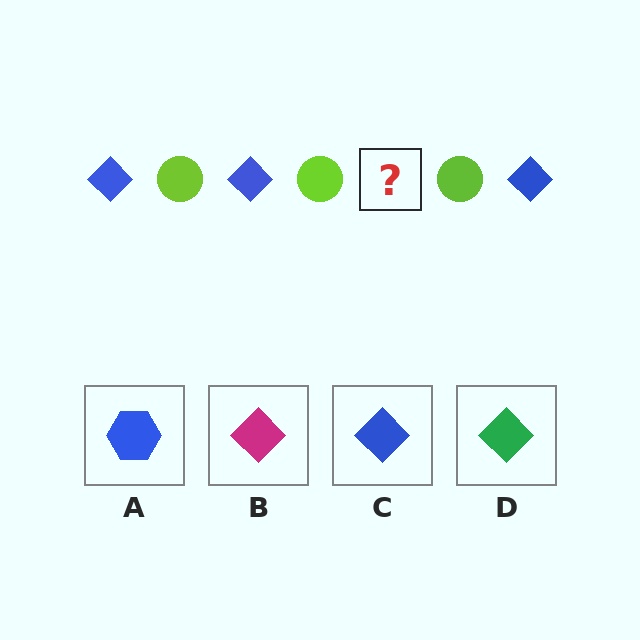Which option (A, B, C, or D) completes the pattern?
C.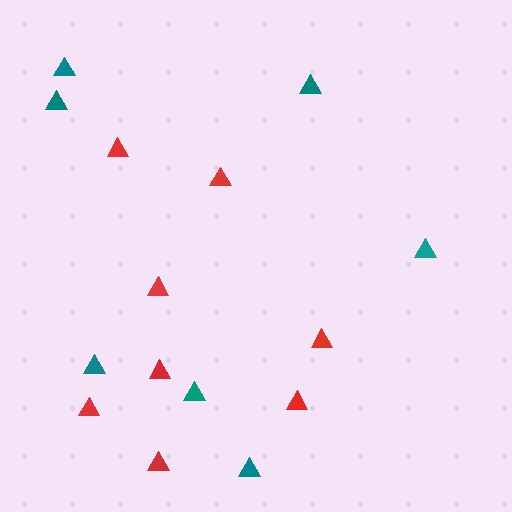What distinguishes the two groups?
There are 2 groups: one group of red triangles (8) and one group of teal triangles (7).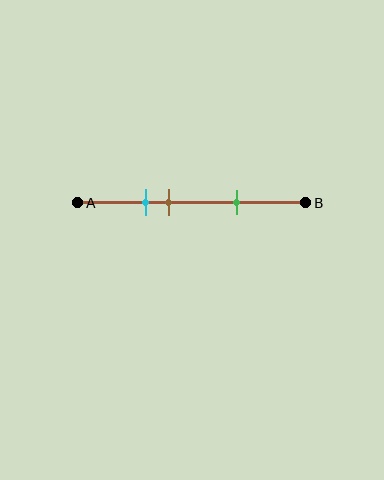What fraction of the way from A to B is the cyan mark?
The cyan mark is approximately 30% (0.3) of the way from A to B.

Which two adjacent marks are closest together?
The cyan and brown marks are the closest adjacent pair.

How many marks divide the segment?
There are 3 marks dividing the segment.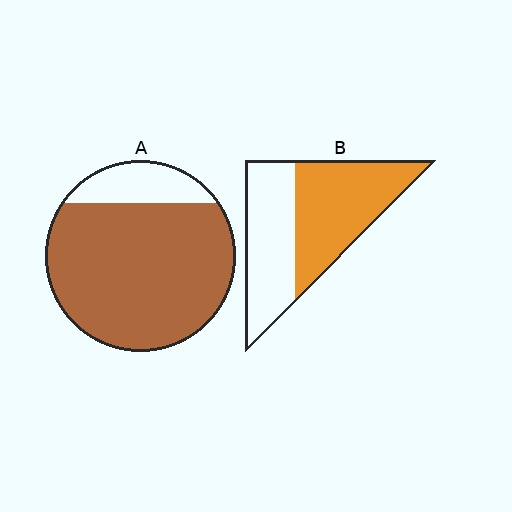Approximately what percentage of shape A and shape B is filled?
A is approximately 85% and B is approximately 55%.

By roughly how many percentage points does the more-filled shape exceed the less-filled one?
By roughly 30 percentage points (A over B).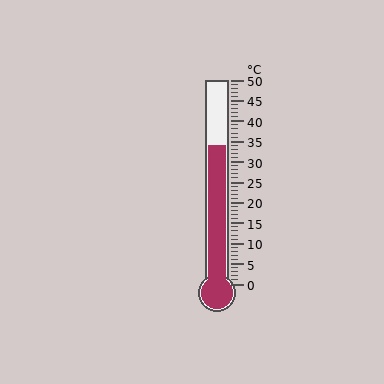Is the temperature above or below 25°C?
The temperature is above 25°C.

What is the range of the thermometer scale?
The thermometer scale ranges from 0°C to 50°C.